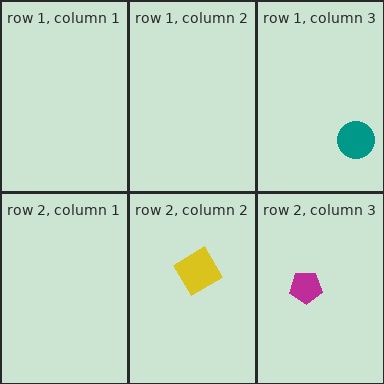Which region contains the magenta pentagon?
The row 2, column 3 region.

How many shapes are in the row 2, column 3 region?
1.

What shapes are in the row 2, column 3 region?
The magenta pentagon.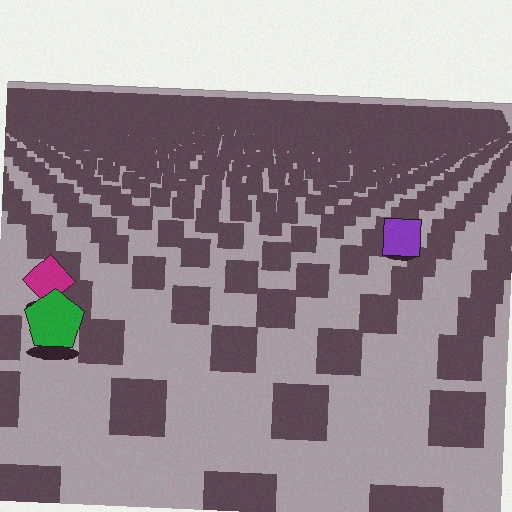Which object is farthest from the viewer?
The purple square is farthest from the viewer. It appears smaller and the ground texture around it is denser.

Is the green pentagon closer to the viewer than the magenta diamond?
Yes. The green pentagon is closer — you can tell from the texture gradient: the ground texture is coarser near it.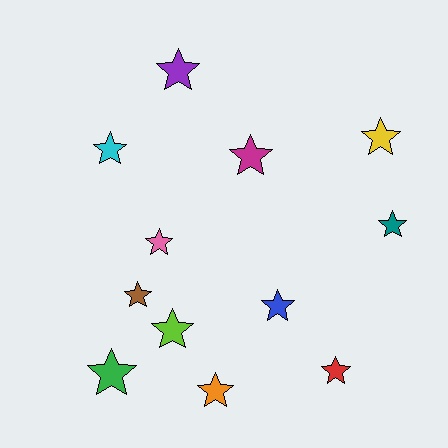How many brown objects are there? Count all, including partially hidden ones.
There is 1 brown object.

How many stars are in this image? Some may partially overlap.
There are 12 stars.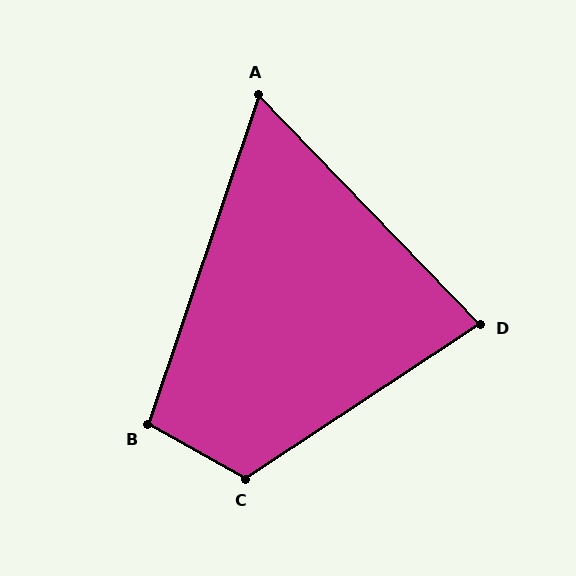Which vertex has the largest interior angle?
C, at approximately 118 degrees.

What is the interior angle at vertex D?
Approximately 79 degrees (acute).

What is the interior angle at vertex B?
Approximately 101 degrees (obtuse).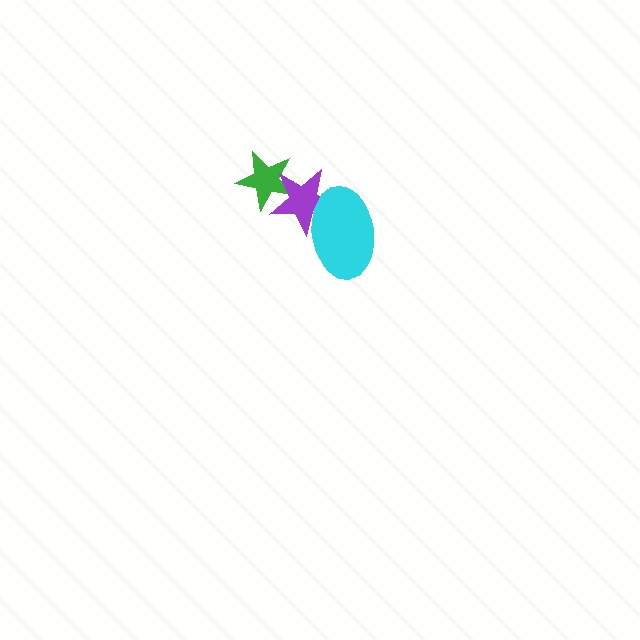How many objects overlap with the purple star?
2 objects overlap with the purple star.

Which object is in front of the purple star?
The cyan ellipse is in front of the purple star.